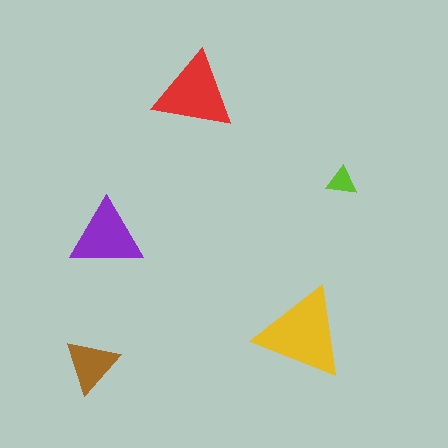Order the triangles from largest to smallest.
the yellow one, the red one, the purple one, the brown one, the lime one.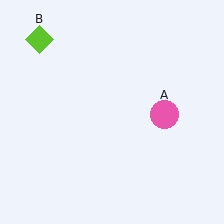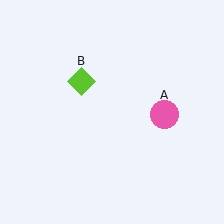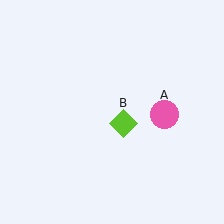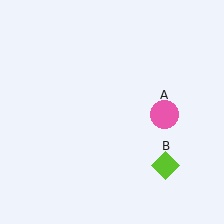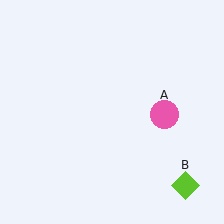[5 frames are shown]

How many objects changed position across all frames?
1 object changed position: lime diamond (object B).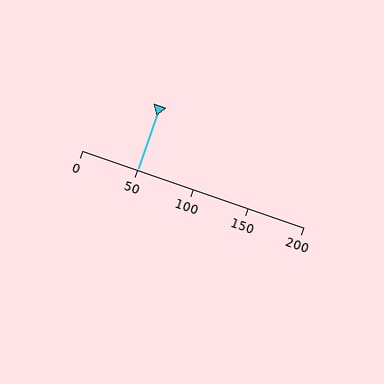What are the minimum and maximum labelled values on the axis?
The axis runs from 0 to 200.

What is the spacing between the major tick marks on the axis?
The major ticks are spaced 50 apart.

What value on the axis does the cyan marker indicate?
The marker indicates approximately 50.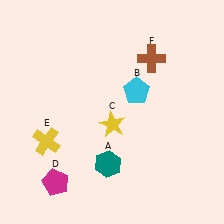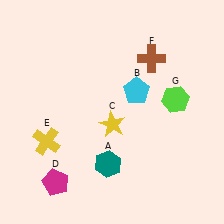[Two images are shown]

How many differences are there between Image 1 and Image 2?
There is 1 difference between the two images.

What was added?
A lime hexagon (G) was added in Image 2.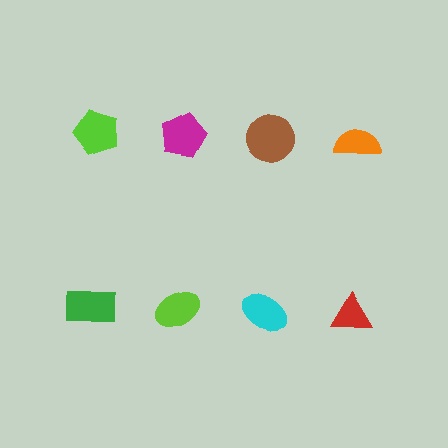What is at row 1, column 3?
A brown circle.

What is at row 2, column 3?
A cyan ellipse.